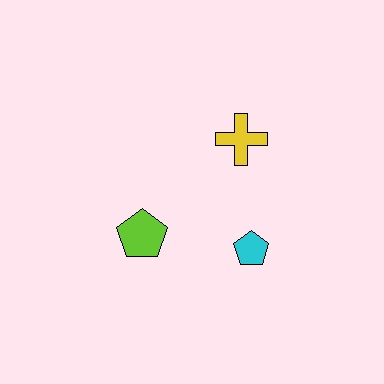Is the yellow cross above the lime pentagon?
Yes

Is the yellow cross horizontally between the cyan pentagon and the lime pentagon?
Yes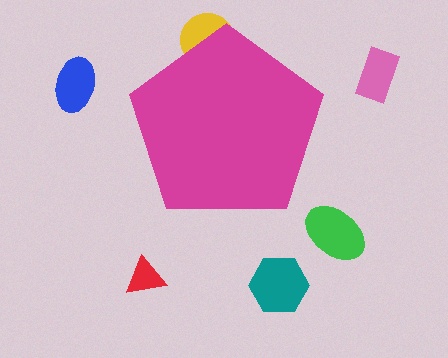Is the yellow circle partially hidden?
Yes, the yellow circle is partially hidden behind the magenta pentagon.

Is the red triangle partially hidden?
No, the red triangle is fully visible.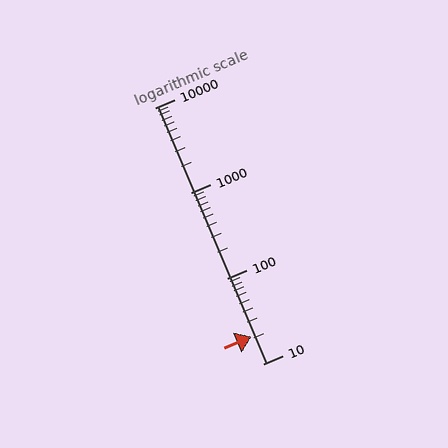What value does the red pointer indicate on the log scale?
The pointer indicates approximately 21.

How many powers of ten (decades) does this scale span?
The scale spans 3 decades, from 10 to 10000.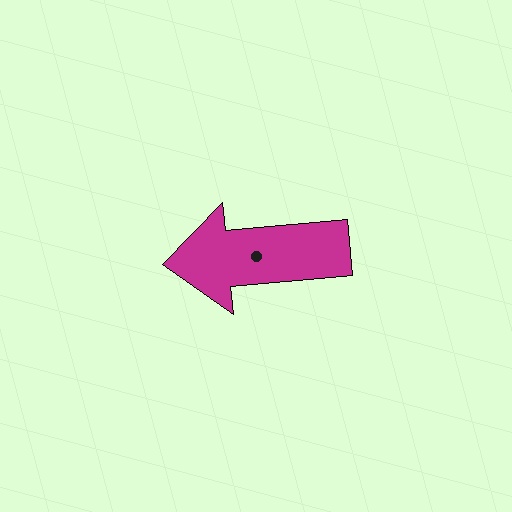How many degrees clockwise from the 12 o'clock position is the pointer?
Approximately 265 degrees.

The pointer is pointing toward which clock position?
Roughly 9 o'clock.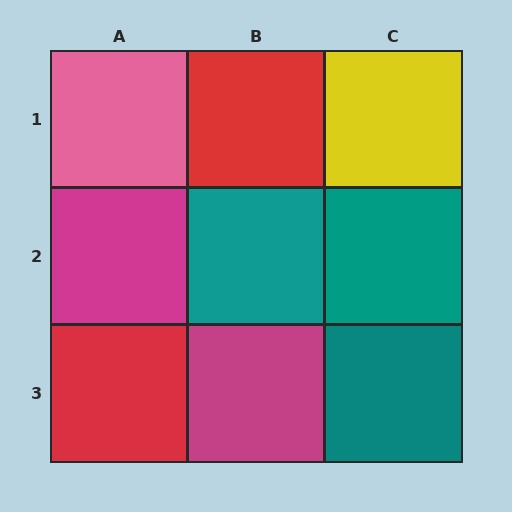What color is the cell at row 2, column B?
Teal.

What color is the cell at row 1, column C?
Yellow.